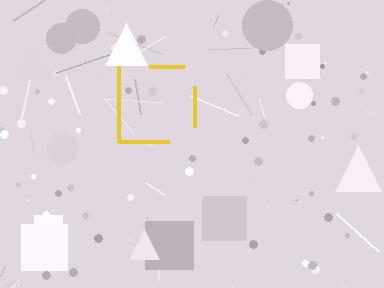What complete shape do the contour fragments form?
The contour fragments form a square.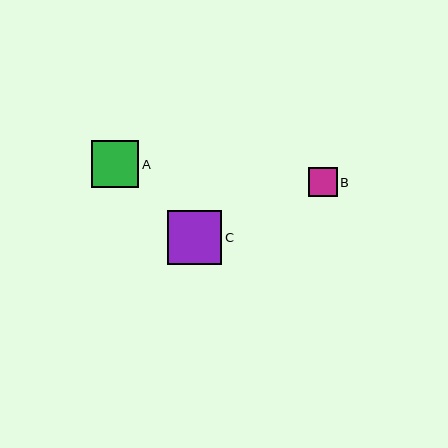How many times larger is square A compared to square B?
Square A is approximately 1.6 times the size of square B.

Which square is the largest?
Square C is the largest with a size of approximately 54 pixels.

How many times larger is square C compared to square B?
Square C is approximately 1.9 times the size of square B.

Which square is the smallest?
Square B is the smallest with a size of approximately 29 pixels.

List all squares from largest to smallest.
From largest to smallest: C, A, B.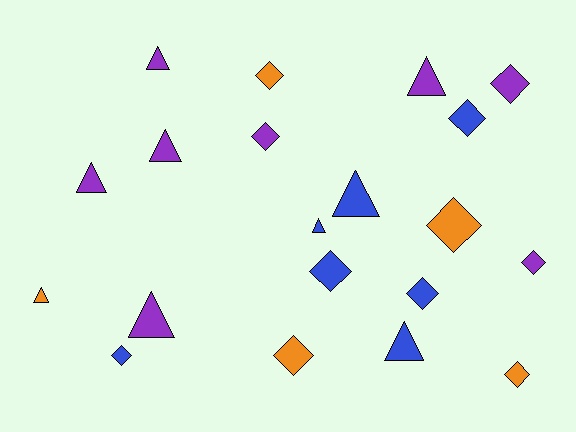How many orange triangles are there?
There is 1 orange triangle.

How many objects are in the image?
There are 20 objects.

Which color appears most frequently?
Purple, with 8 objects.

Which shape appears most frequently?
Diamond, with 11 objects.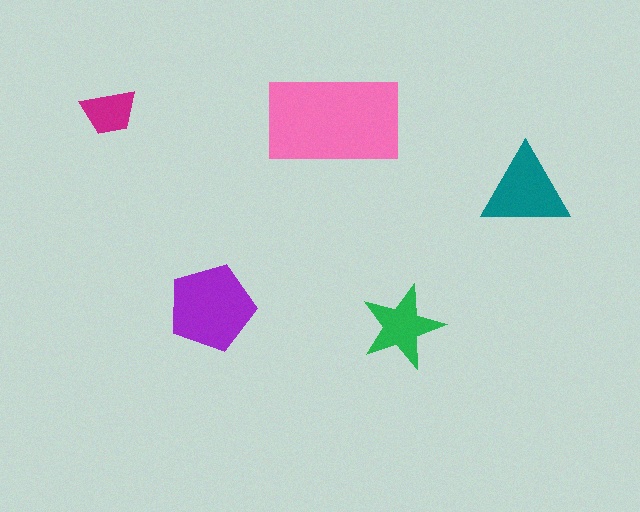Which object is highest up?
The magenta trapezoid is topmost.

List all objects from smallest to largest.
The magenta trapezoid, the green star, the teal triangle, the purple pentagon, the pink rectangle.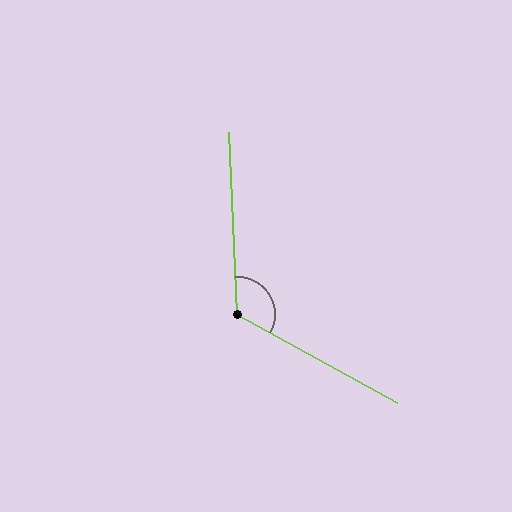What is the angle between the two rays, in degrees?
Approximately 121 degrees.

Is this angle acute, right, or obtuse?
It is obtuse.